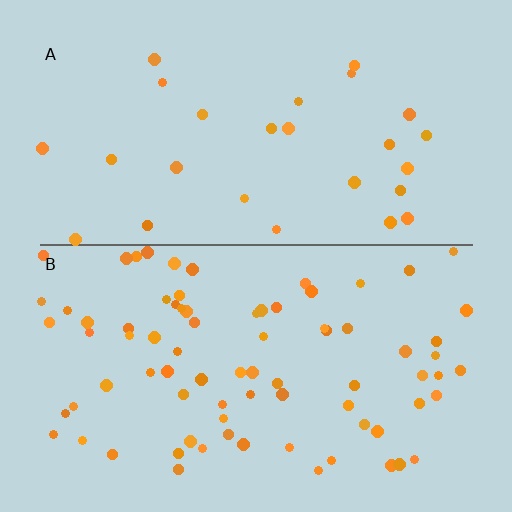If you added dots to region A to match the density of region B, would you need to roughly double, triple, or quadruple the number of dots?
Approximately triple.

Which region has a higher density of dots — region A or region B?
B (the bottom).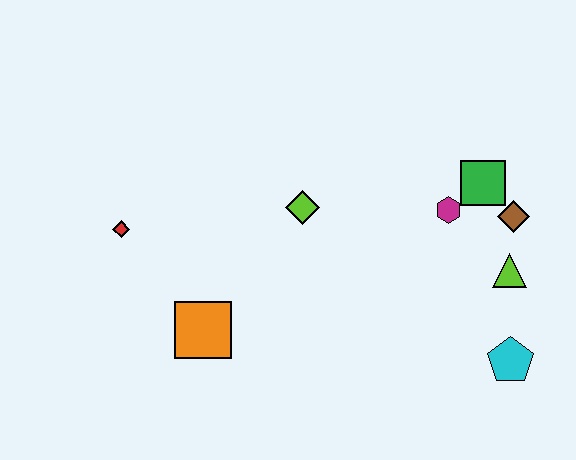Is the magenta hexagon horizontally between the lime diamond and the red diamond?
No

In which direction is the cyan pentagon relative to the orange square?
The cyan pentagon is to the right of the orange square.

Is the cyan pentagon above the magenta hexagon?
No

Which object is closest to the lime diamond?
The magenta hexagon is closest to the lime diamond.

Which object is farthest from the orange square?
The brown diamond is farthest from the orange square.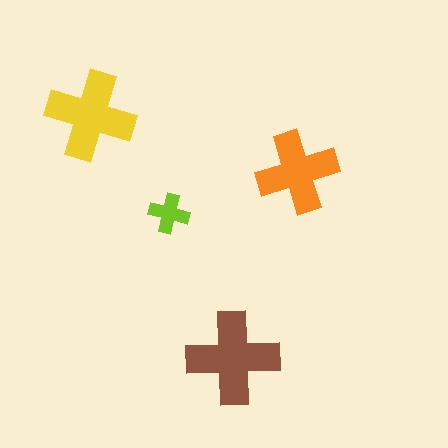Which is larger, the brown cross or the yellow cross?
The brown one.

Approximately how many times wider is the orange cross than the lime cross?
About 2 times wider.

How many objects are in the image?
There are 4 objects in the image.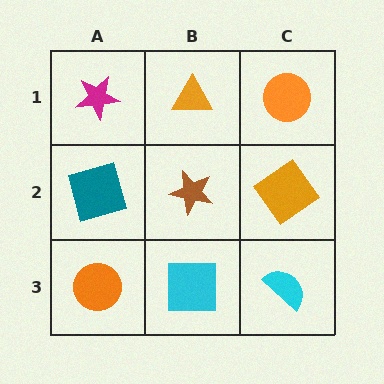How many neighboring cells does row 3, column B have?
3.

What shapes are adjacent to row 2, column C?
An orange circle (row 1, column C), a cyan semicircle (row 3, column C), a brown star (row 2, column B).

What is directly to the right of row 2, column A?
A brown star.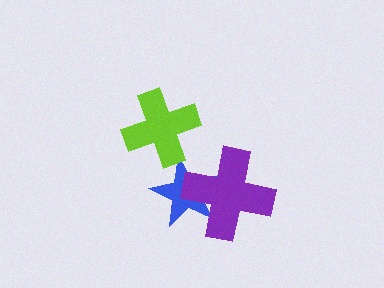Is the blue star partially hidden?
Yes, it is partially covered by another shape.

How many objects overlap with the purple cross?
1 object overlaps with the purple cross.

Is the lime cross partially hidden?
No, no other shape covers it.